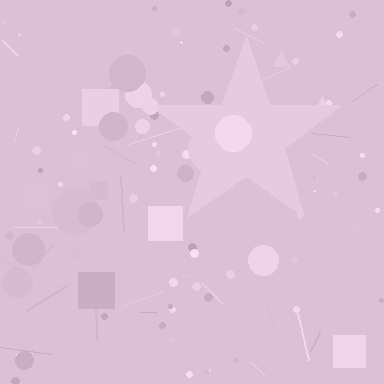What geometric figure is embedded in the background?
A star is embedded in the background.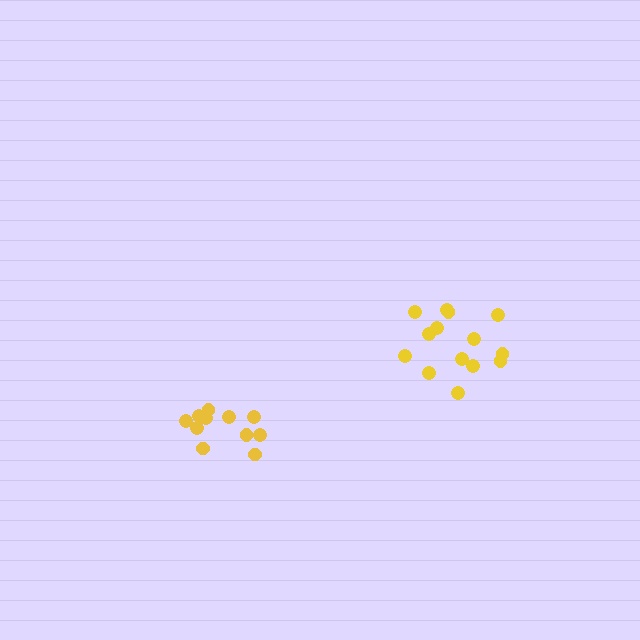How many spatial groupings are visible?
There are 2 spatial groupings.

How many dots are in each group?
Group 1: 14 dots, Group 2: 11 dots (25 total).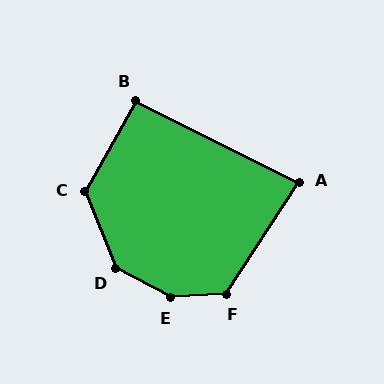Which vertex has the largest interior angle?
E, at approximately 148 degrees.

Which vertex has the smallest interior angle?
A, at approximately 83 degrees.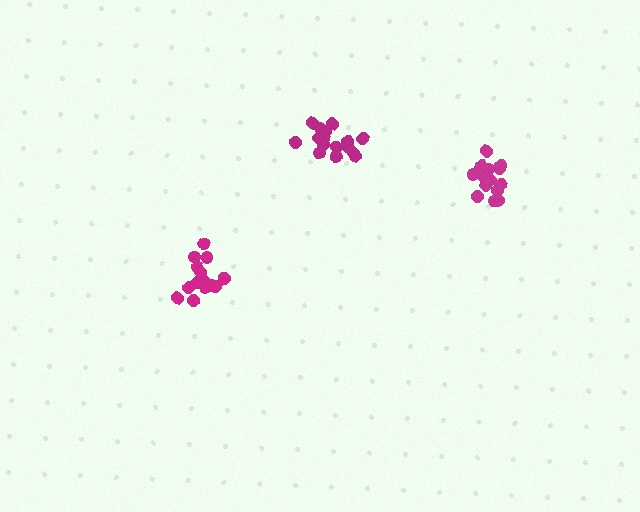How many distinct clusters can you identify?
There are 3 distinct clusters.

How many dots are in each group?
Group 1: 17 dots, Group 2: 14 dots, Group 3: 17 dots (48 total).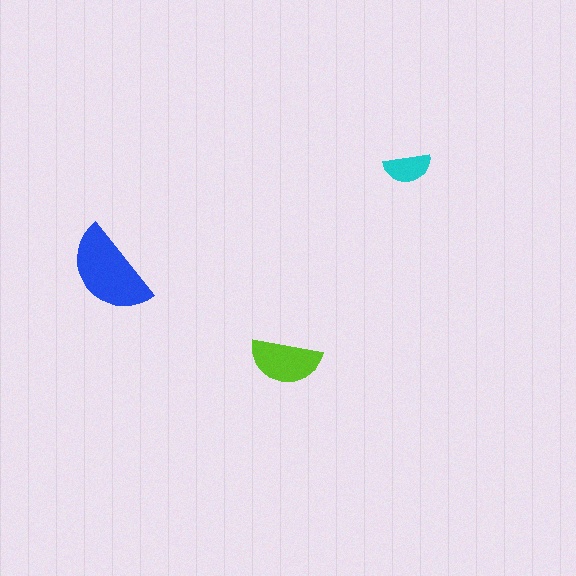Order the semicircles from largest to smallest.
the blue one, the lime one, the cyan one.